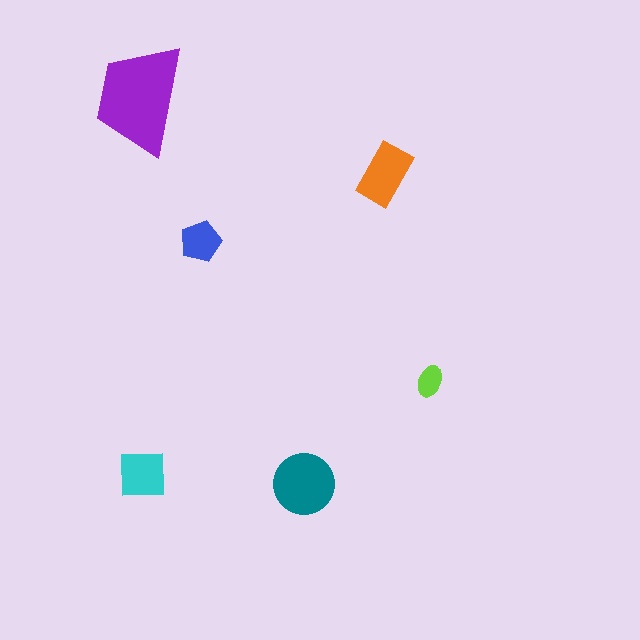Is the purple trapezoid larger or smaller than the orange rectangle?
Larger.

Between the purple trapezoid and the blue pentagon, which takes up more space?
The purple trapezoid.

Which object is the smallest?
The lime ellipse.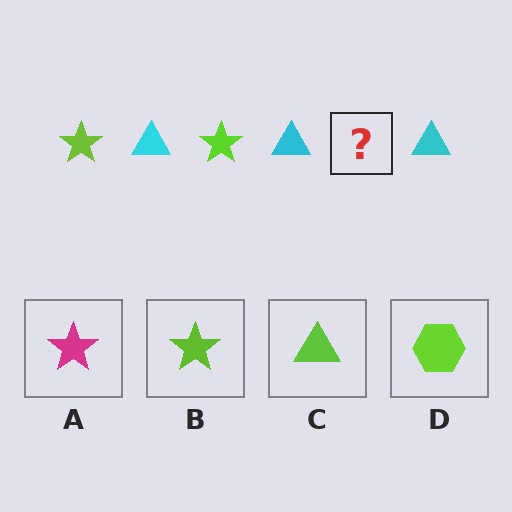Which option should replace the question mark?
Option B.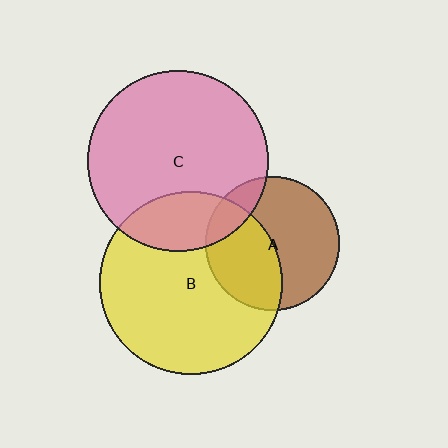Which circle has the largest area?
Circle B (yellow).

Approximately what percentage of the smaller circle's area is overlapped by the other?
Approximately 45%.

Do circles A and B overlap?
Yes.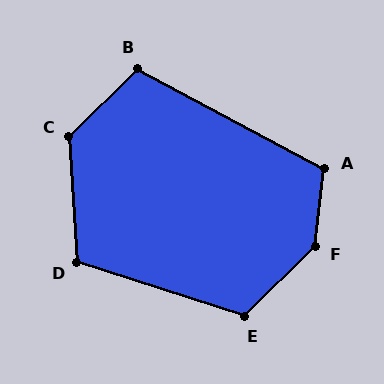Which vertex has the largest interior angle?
F, at approximately 141 degrees.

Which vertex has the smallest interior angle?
B, at approximately 107 degrees.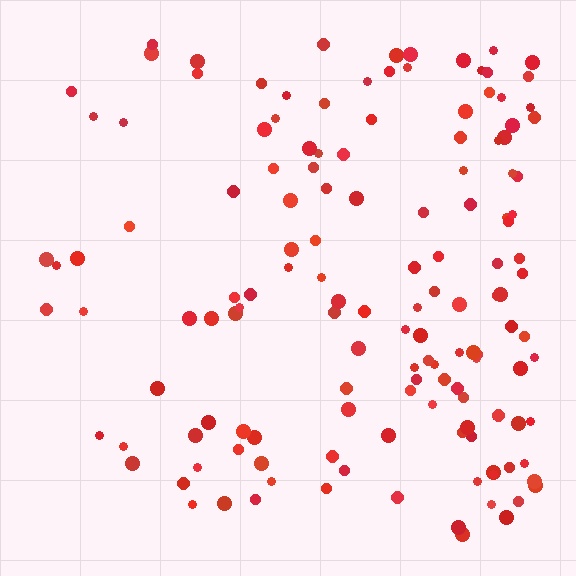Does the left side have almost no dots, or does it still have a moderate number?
Still a moderate number, just noticeably fewer than the right.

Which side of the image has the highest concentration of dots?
The right.